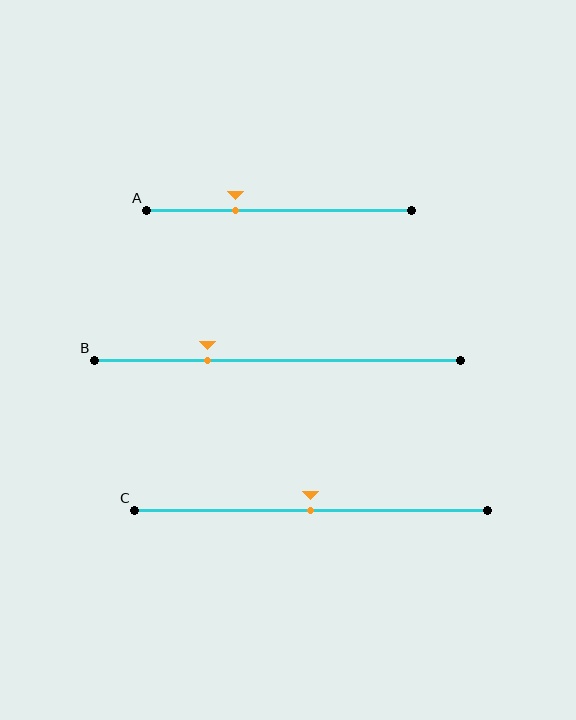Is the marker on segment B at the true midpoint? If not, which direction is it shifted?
No, the marker on segment B is shifted to the left by about 19% of the segment length.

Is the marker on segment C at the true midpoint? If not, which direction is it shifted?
Yes, the marker on segment C is at the true midpoint.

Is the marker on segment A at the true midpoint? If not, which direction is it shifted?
No, the marker on segment A is shifted to the left by about 16% of the segment length.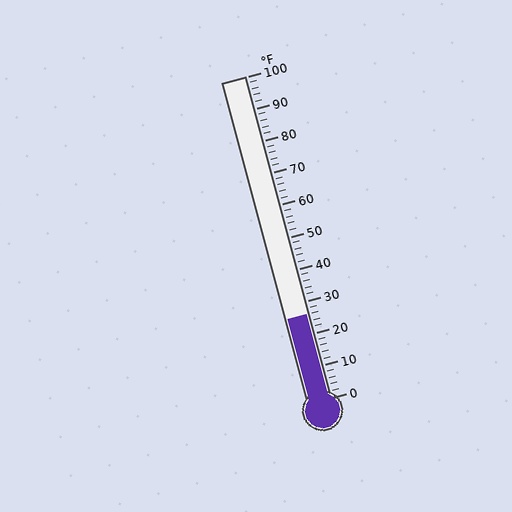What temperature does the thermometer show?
The thermometer shows approximately 26°F.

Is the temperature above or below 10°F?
The temperature is above 10°F.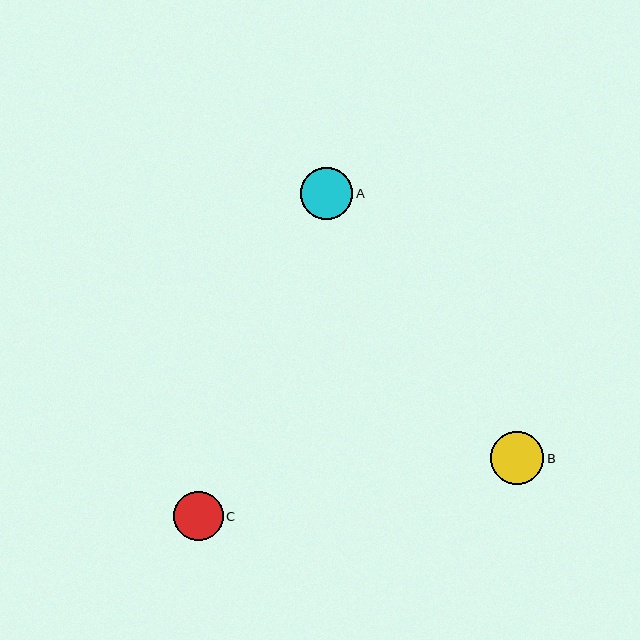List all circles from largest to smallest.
From largest to smallest: B, A, C.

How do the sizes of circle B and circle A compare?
Circle B and circle A are approximately the same size.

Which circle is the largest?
Circle B is the largest with a size of approximately 53 pixels.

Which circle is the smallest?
Circle C is the smallest with a size of approximately 50 pixels.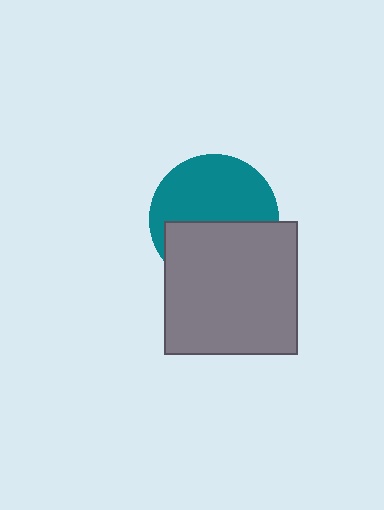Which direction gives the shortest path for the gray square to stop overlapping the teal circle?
Moving down gives the shortest separation.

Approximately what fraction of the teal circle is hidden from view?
Roughly 45% of the teal circle is hidden behind the gray square.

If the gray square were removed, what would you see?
You would see the complete teal circle.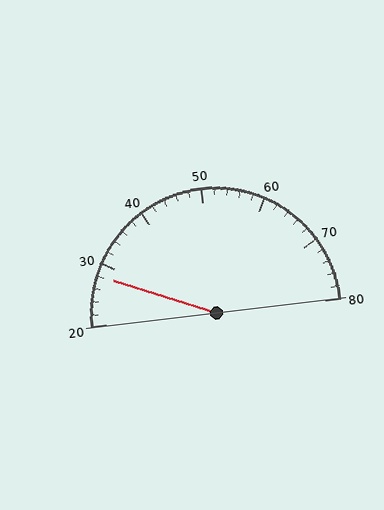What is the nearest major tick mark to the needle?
The nearest major tick mark is 30.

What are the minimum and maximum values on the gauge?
The gauge ranges from 20 to 80.